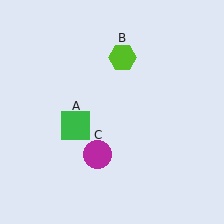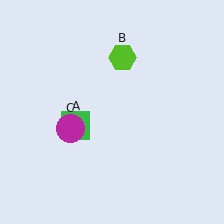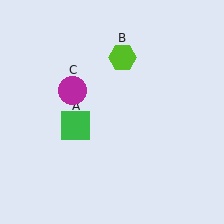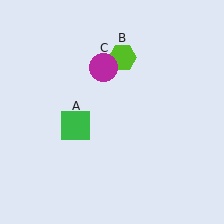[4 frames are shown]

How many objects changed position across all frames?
1 object changed position: magenta circle (object C).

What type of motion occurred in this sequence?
The magenta circle (object C) rotated clockwise around the center of the scene.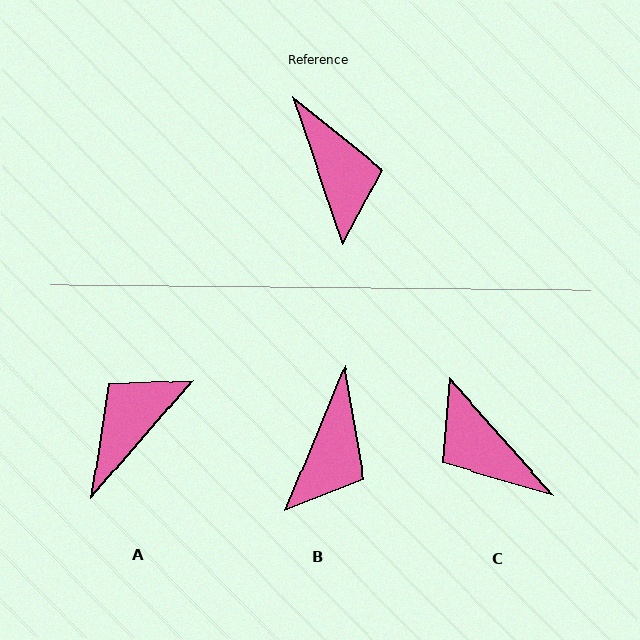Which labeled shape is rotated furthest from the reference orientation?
C, about 157 degrees away.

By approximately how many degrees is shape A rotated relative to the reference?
Approximately 121 degrees counter-clockwise.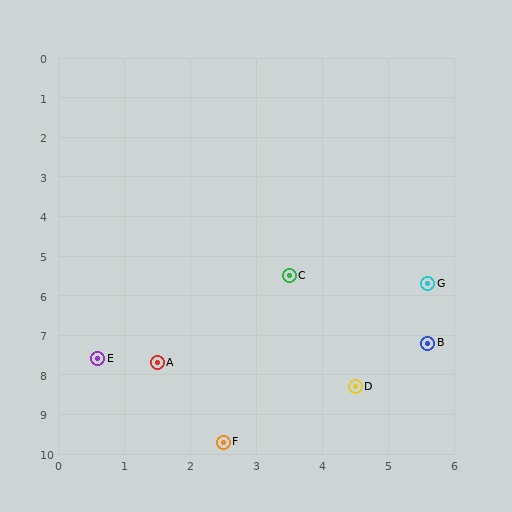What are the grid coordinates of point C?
Point C is at approximately (3.5, 5.5).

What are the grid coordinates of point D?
Point D is at approximately (4.5, 8.3).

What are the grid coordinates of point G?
Point G is at approximately (5.6, 5.7).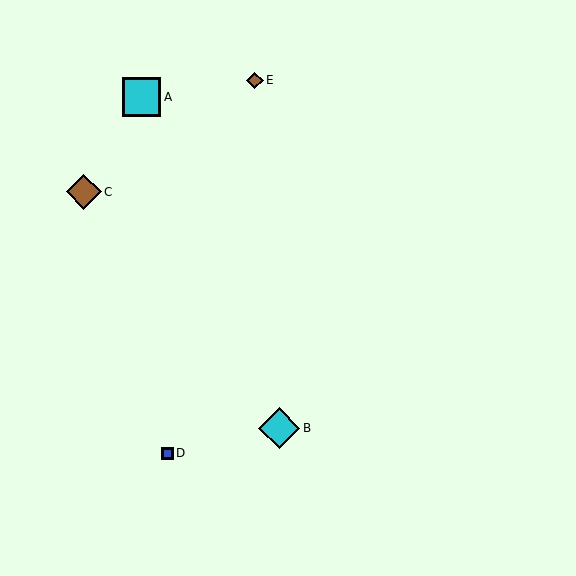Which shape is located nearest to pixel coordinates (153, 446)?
The blue square (labeled D) at (167, 453) is nearest to that location.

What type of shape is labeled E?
Shape E is a brown diamond.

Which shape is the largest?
The cyan diamond (labeled B) is the largest.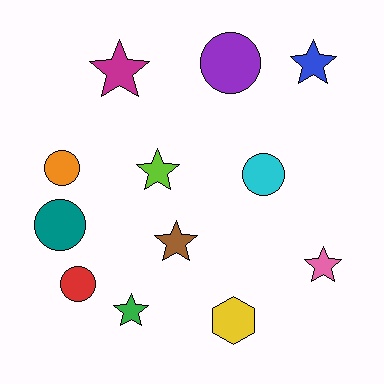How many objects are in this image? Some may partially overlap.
There are 12 objects.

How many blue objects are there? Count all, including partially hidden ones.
There is 1 blue object.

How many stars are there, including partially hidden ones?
There are 6 stars.